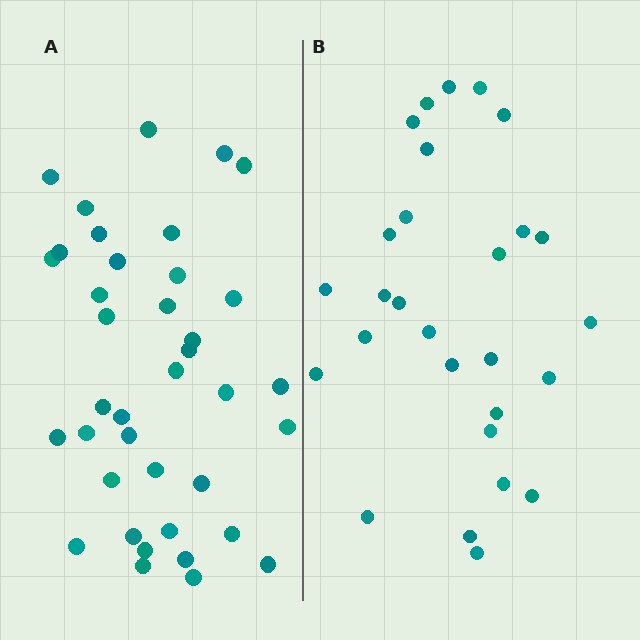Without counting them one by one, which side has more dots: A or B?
Region A (the left region) has more dots.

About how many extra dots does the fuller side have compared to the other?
Region A has roughly 10 or so more dots than region B.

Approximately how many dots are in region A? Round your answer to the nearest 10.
About 40 dots. (The exact count is 38, which rounds to 40.)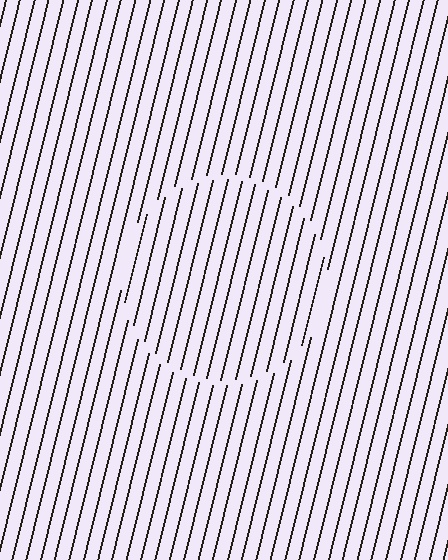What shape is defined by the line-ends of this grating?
An illusory circle. The interior of the shape contains the same grating, shifted by half a period — the contour is defined by the phase discontinuity where line-ends from the inner and outer gratings abut.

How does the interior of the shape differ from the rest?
The interior of the shape contains the same grating, shifted by half a period — the contour is defined by the phase discontinuity where line-ends from the inner and outer gratings abut.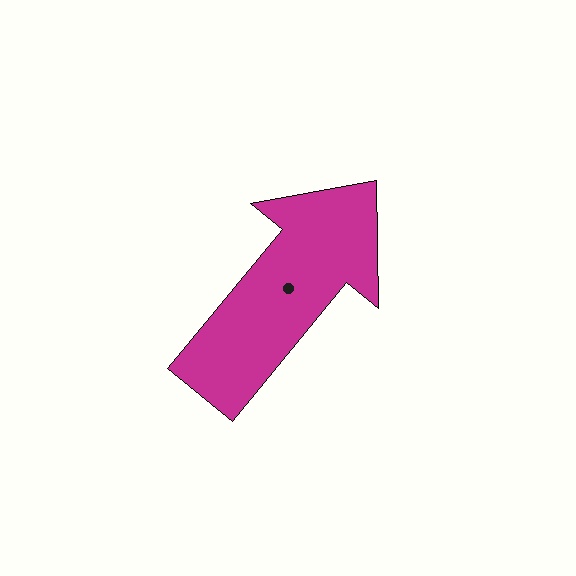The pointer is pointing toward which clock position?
Roughly 1 o'clock.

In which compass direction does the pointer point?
Northeast.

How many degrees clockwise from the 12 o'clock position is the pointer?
Approximately 39 degrees.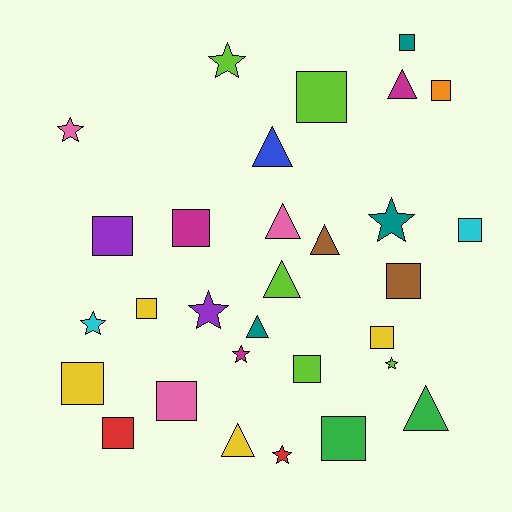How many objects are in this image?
There are 30 objects.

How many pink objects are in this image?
There are 3 pink objects.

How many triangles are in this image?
There are 8 triangles.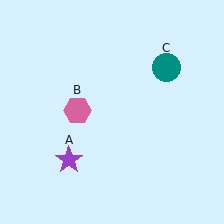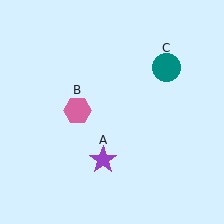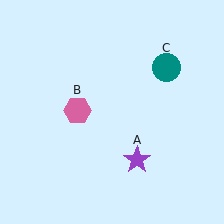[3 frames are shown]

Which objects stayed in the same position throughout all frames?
Pink hexagon (object B) and teal circle (object C) remained stationary.